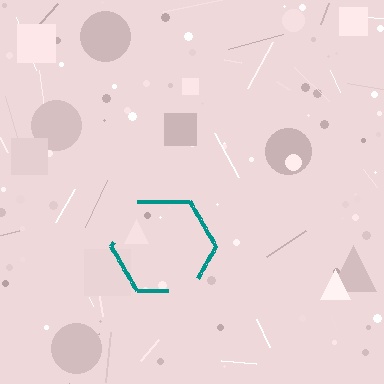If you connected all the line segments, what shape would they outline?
They would outline a hexagon.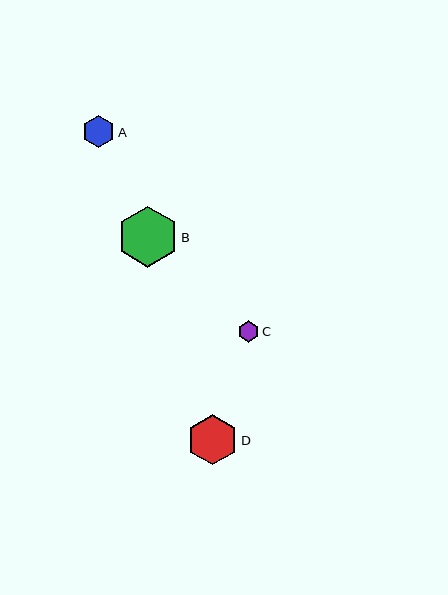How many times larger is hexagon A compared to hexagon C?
Hexagon A is approximately 1.5 times the size of hexagon C.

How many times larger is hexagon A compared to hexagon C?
Hexagon A is approximately 1.5 times the size of hexagon C.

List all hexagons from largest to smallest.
From largest to smallest: B, D, A, C.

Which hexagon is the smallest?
Hexagon C is the smallest with a size of approximately 21 pixels.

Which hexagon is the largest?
Hexagon B is the largest with a size of approximately 61 pixels.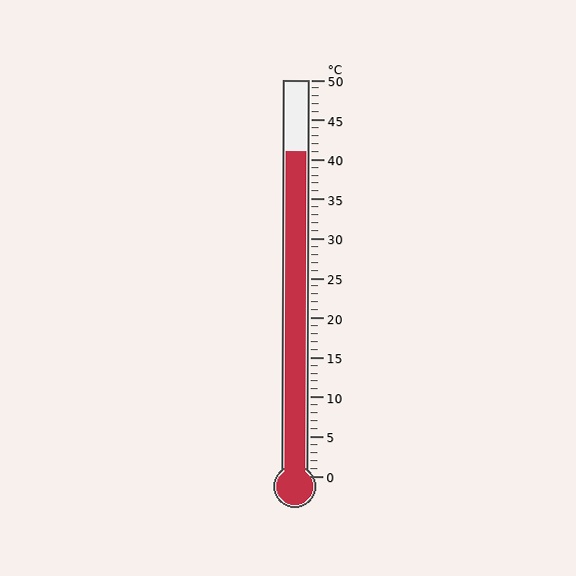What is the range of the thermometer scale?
The thermometer scale ranges from 0°C to 50°C.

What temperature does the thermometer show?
The thermometer shows approximately 41°C.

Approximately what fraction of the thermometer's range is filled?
The thermometer is filled to approximately 80% of its range.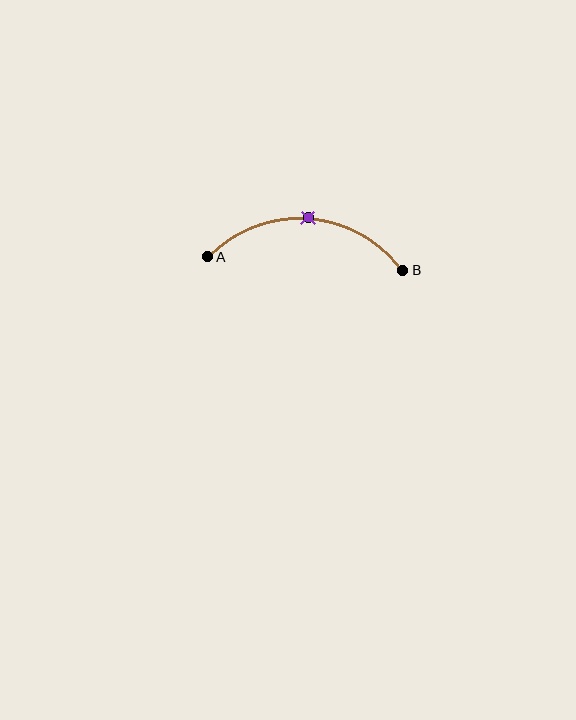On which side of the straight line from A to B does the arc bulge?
The arc bulges above the straight line connecting A and B.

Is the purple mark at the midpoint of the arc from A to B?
Yes. The purple mark lies on the arc at equal arc-length from both A and B — it is the arc midpoint.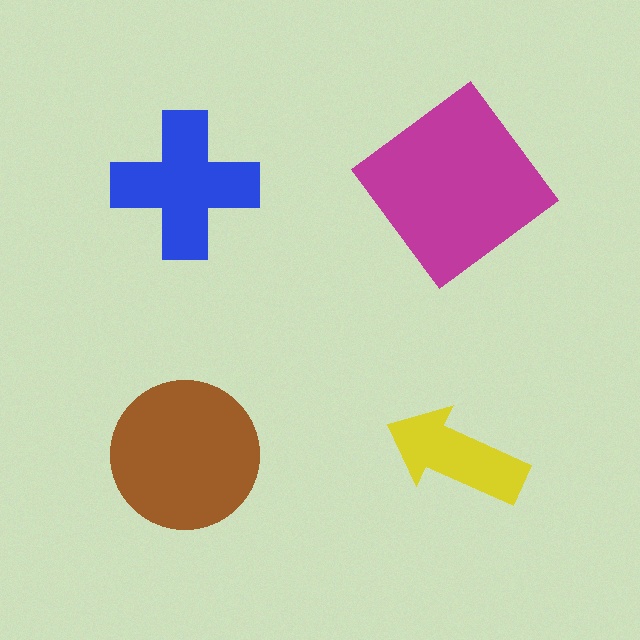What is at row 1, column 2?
A magenta diamond.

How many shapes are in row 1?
2 shapes.